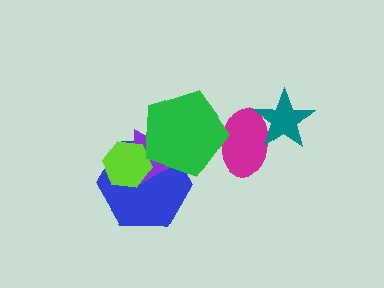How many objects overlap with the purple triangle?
3 objects overlap with the purple triangle.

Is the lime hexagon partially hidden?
No, no other shape covers it.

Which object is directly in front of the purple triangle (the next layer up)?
The lime hexagon is directly in front of the purple triangle.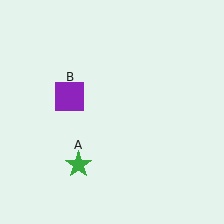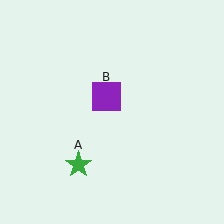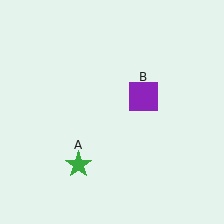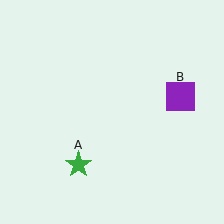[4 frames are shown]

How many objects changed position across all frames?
1 object changed position: purple square (object B).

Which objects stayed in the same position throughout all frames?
Green star (object A) remained stationary.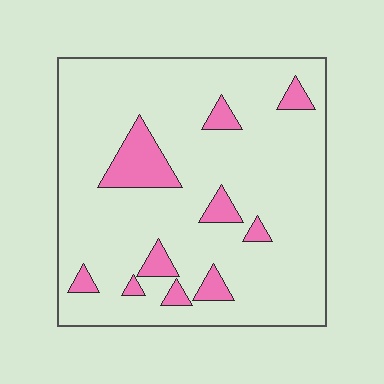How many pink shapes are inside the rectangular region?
10.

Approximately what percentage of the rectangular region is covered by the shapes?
Approximately 10%.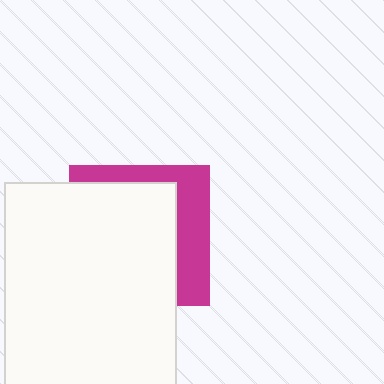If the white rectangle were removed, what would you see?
You would see the complete magenta square.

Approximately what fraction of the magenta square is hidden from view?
Roughly 68% of the magenta square is hidden behind the white rectangle.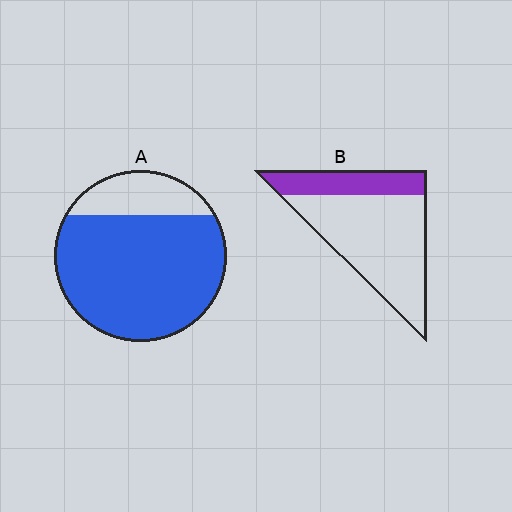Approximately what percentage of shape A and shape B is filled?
A is approximately 80% and B is approximately 25%.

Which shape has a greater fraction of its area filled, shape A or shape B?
Shape A.